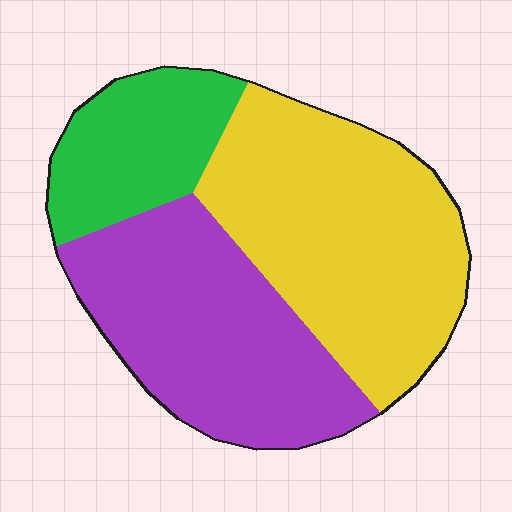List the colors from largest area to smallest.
From largest to smallest: yellow, purple, green.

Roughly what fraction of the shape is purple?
Purple covers about 35% of the shape.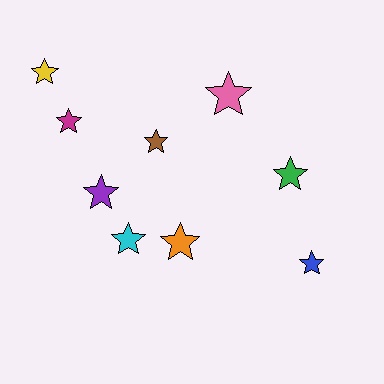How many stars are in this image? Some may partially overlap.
There are 9 stars.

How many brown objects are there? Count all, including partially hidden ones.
There is 1 brown object.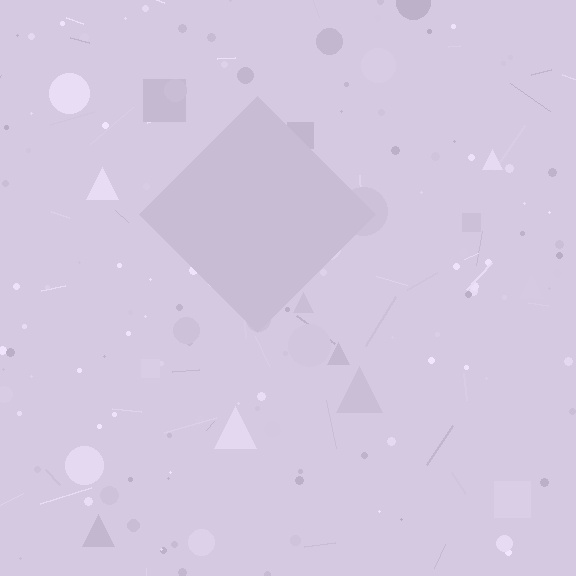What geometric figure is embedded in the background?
A diamond is embedded in the background.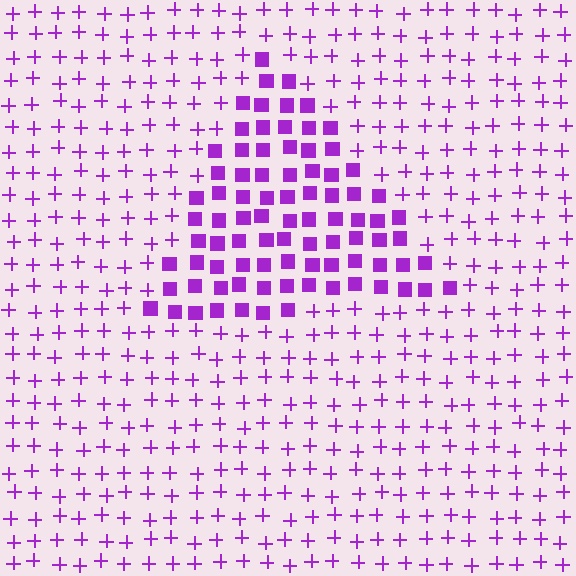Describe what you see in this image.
The image is filled with small purple elements arranged in a uniform grid. A triangle-shaped region contains squares, while the surrounding area contains plus signs. The boundary is defined purely by the change in element shape.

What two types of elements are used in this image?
The image uses squares inside the triangle region and plus signs outside it.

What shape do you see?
I see a triangle.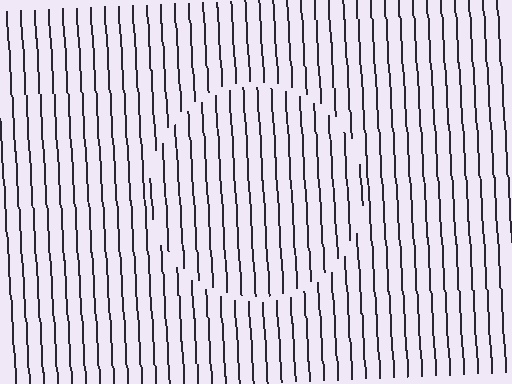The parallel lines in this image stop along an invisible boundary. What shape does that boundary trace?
An illusory circle. The interior of the shape contains the same grating, shifted by half a period — the contour is defined by the phase discontinuity where line-ends from the inner and outer gratings abut.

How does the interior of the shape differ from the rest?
The interior of the shape contains the same grating, shifted by half a period — the contour is defined by the phase discontinuity where line-ends from the inner and outer gratings abut.